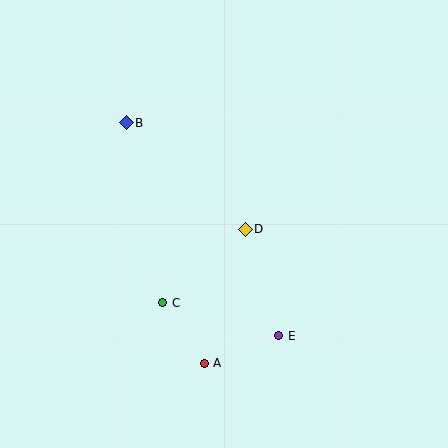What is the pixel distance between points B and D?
The distance between B and D is 160 pixels.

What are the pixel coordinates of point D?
Point D is at (245, 229).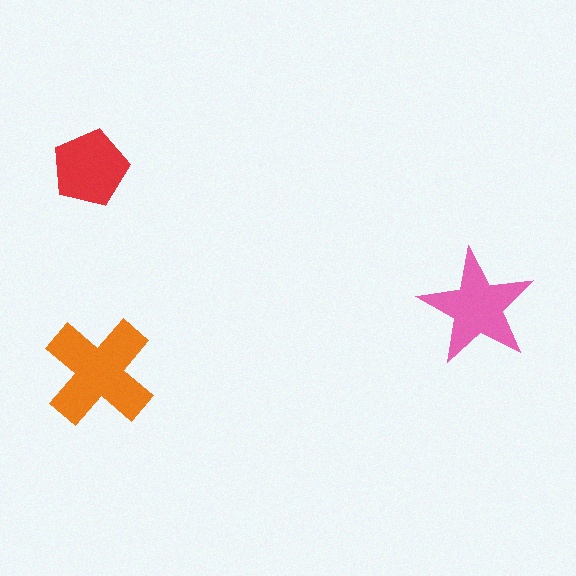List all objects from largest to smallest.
The orange cross, the pink star, the red pentagon.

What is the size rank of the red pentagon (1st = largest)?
3rd.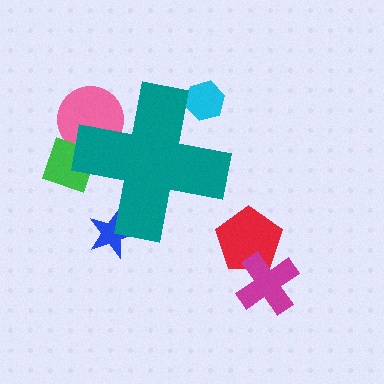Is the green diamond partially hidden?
Yes, the green diamond is partially hidden behind the teal cross.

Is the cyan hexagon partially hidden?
Yes, the cyan hexagon is partially hidden behind the teal cross.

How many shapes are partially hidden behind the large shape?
4 shapes are partially hidden.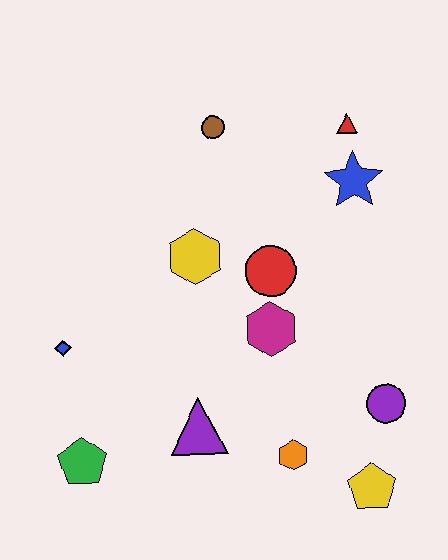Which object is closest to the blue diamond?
The green pentagon is closest to the blue diamond.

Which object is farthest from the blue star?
The green pentagon is farthest from the blue star.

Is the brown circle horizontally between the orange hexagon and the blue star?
No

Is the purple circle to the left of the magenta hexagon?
No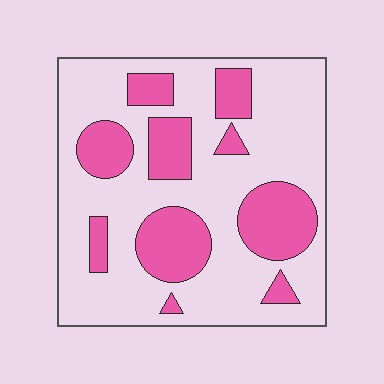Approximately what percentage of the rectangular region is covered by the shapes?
Approximately 30%.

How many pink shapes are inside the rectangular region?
10.